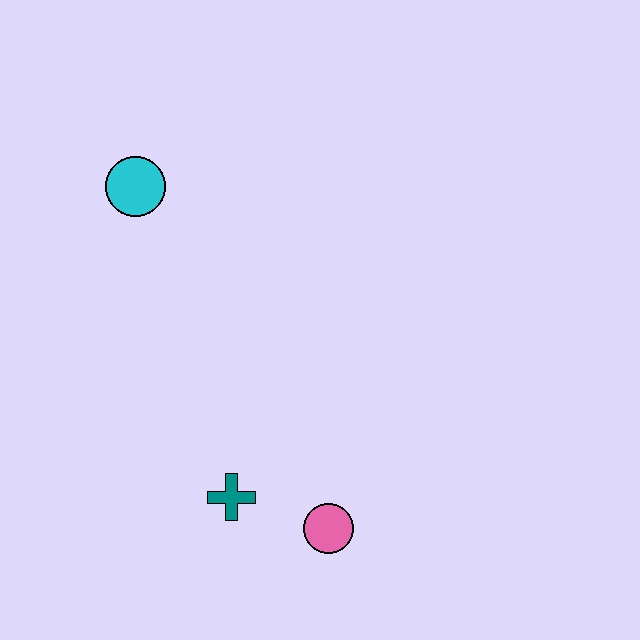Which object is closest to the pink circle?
The teal cross is closest to the pink circle.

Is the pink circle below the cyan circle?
Yes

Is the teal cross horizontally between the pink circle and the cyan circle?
Yes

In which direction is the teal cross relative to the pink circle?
The teal cross is to the left of the pink circle.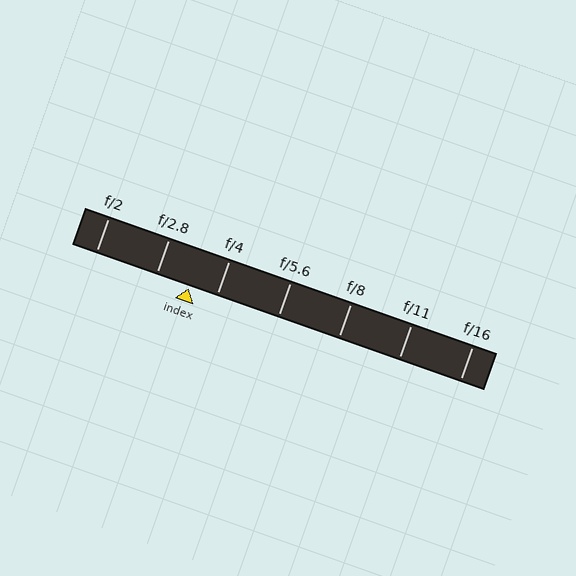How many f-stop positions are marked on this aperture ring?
There are 7 f-stop positions marked.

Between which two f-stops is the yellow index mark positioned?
The index mark is between f/2.8 and f/4.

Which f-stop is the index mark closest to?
The index mark is closest to f/4.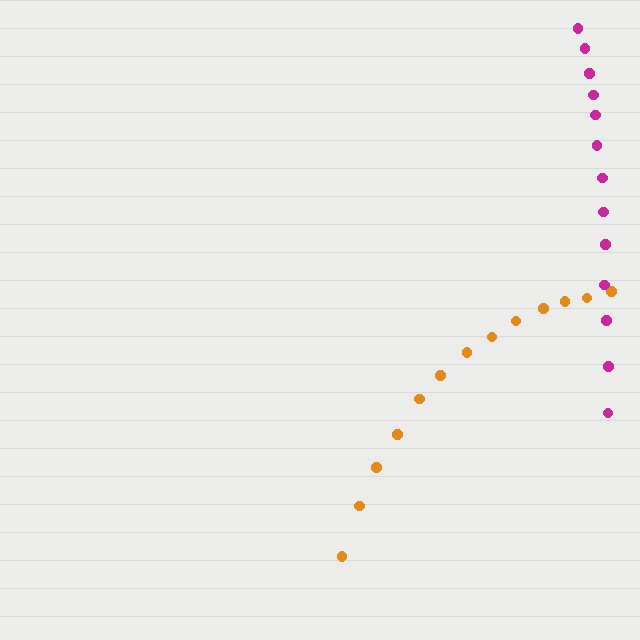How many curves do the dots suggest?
There are 2 distinct paths.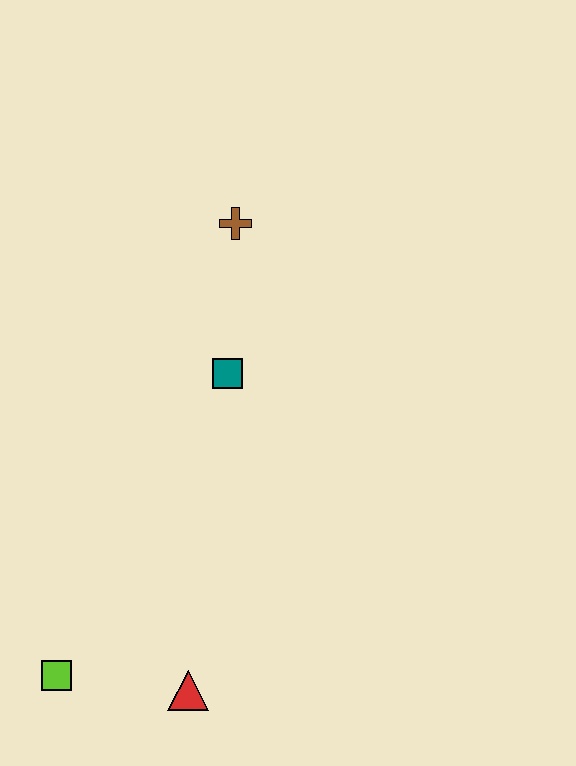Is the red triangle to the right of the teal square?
No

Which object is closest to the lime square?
The red triangle is closest to the lime square.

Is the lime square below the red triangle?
No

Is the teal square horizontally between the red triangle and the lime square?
No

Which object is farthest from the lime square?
The brown cross is farthest from the lime square.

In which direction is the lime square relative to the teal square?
The lime square is below the teal square.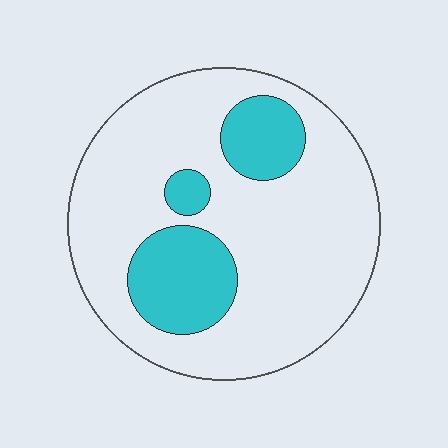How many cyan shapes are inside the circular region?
3.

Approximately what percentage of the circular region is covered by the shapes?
Approximately 20%.